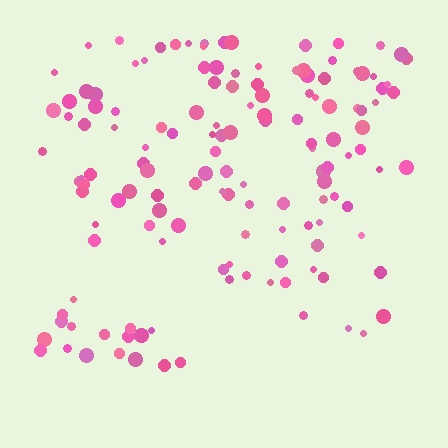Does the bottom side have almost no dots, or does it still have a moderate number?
Still a moderate number, just noticeably fewer than the top.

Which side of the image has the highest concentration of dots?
The top.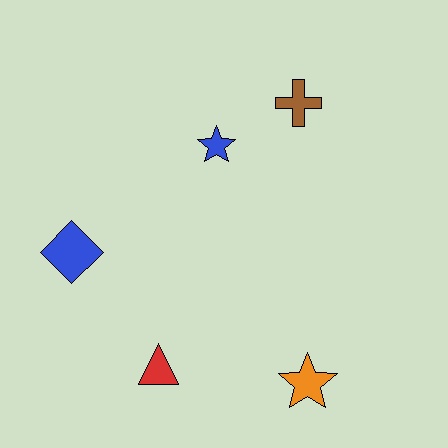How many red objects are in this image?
There is 1 red object.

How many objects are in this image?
There are 5 objects.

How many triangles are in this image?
There is 1 triangle.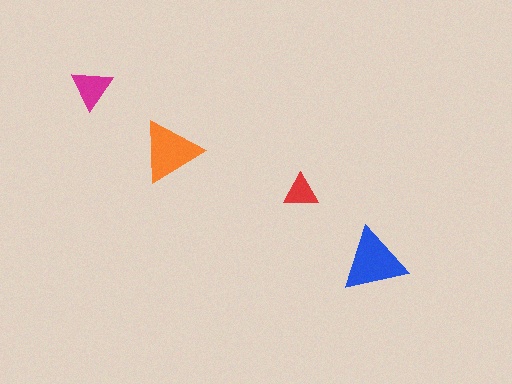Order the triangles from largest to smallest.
the blue one, the orange one, the magenta one, the red one.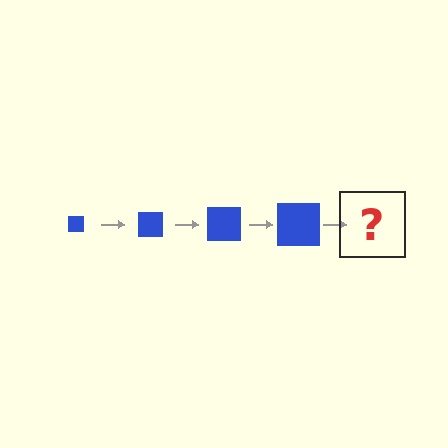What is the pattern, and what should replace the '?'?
The pattern is that the square gets progressively larger each step. The '?' should be a blue square, larger than the previous one.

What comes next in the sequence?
The next element should be a blue square, larger than the previous one.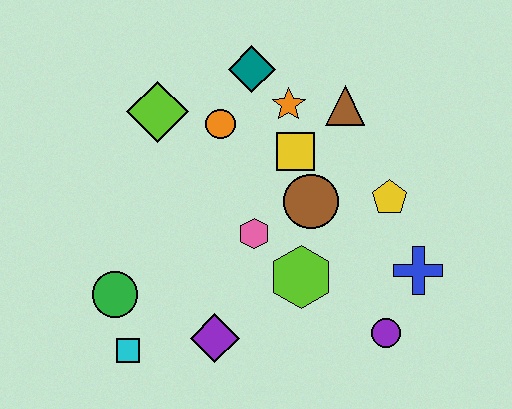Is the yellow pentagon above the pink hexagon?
Yes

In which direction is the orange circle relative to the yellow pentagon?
The orange circle is to the left of the yellow pentagon.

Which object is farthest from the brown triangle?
The cyan square is farthest from the brown triangle.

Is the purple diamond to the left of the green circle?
No